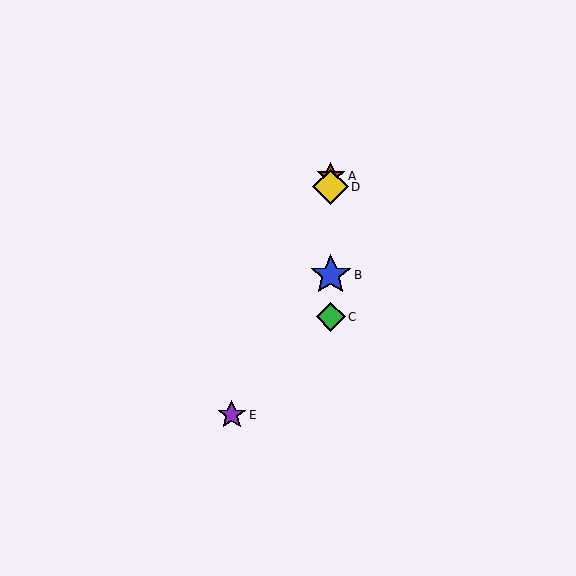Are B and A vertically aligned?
Yes, both are at x≈331.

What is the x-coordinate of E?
Object E is at x≈232.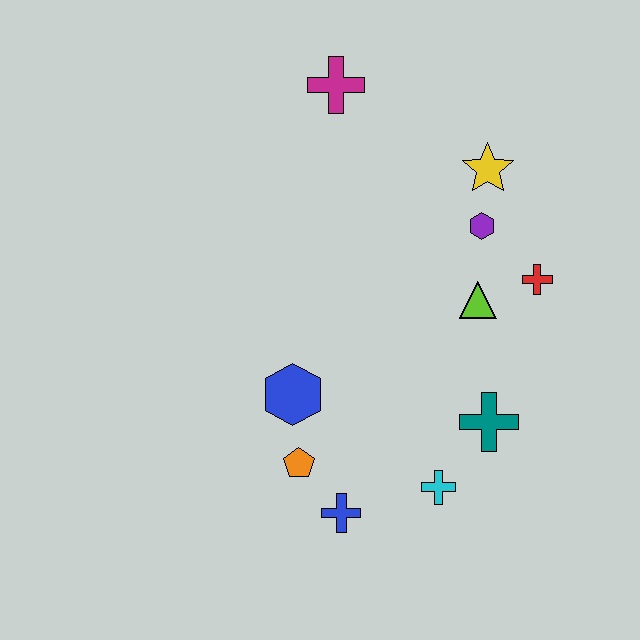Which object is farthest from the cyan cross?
The magenta cross is farthest from the cyan cross.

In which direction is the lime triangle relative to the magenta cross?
The lime triangle is below the magenta cross.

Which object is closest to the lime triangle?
The red cross is closest to the lime triangle.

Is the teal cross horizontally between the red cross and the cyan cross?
Yes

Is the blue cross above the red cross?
No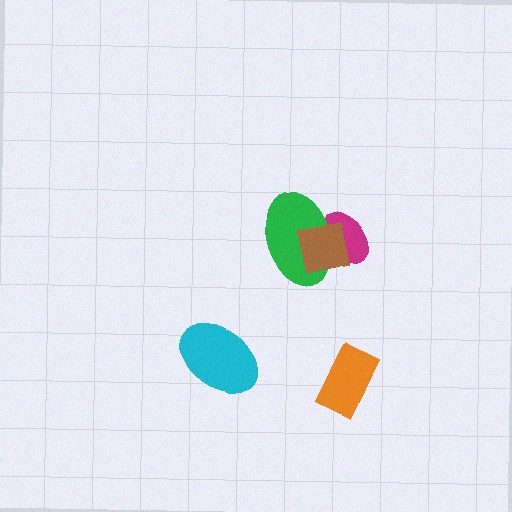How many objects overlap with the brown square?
2 objects overlap with the brown square.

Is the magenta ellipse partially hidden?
Yes, it is partially covered by another shape.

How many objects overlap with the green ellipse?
2 objects overlap with the green ellipse.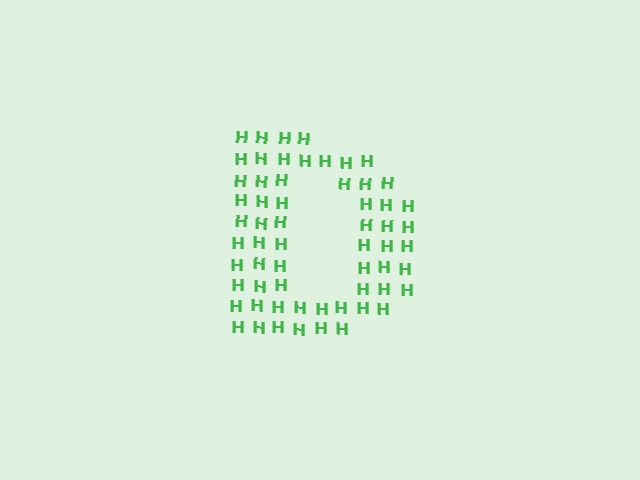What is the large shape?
The large shape is the letter D.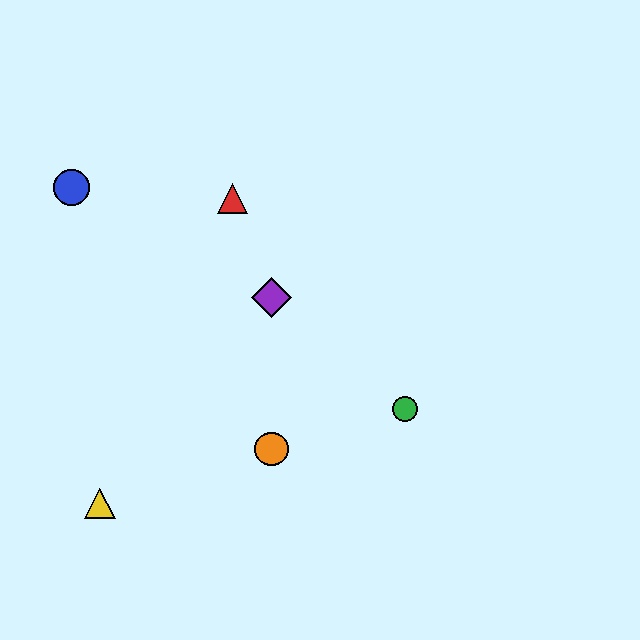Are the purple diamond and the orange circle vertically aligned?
Yes, both are at x≈272.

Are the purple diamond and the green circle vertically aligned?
No, the purple diamond is at x≈272 and the green circle is at x≈405.